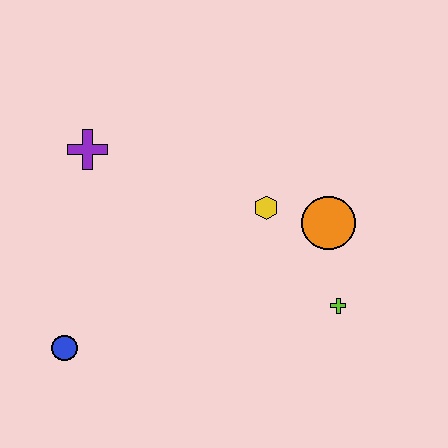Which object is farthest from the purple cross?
The lime cross is farthest from the purple cross.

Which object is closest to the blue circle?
The purple cross is closest to the blue circle.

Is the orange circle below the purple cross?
Yes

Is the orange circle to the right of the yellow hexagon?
Yes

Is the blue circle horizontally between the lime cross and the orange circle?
No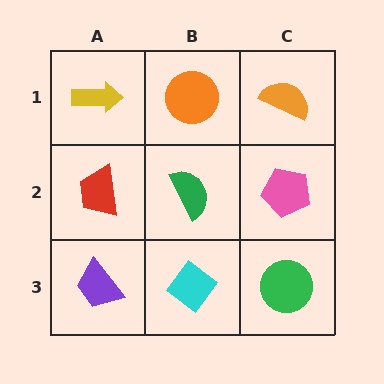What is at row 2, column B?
A green semicircle.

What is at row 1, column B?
An orange circle.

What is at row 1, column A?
A yellow arrow.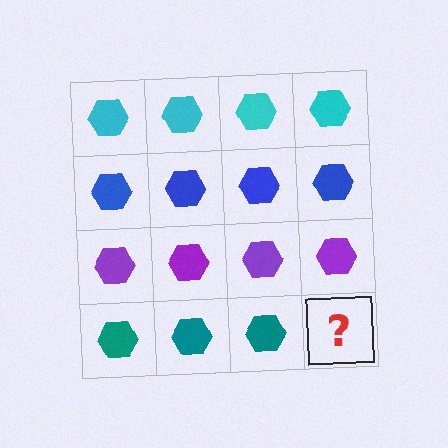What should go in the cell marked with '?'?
The missing cell should contain a teal hexagon.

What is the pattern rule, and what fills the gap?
The rule is that each row has a consistent color. The gap should be filled with a teal hexagon.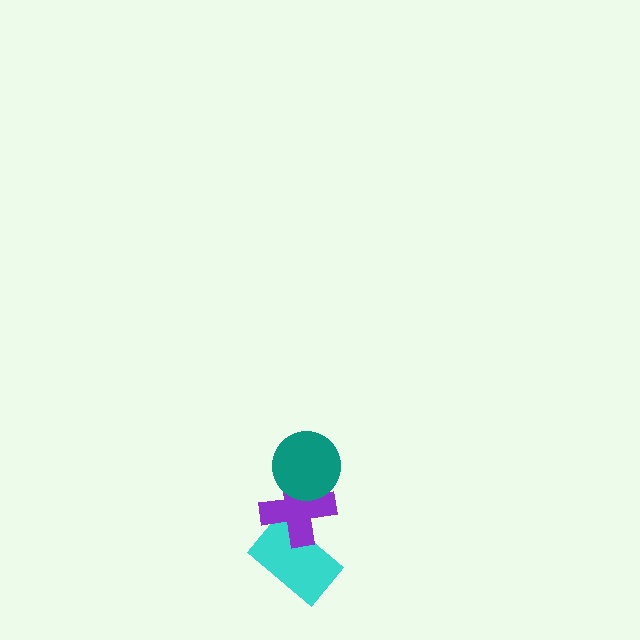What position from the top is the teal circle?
The teal circle is 1st from the top.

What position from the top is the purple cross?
The purple cross is 2nd from the top.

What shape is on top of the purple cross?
The teal circle is on top of the purple cross.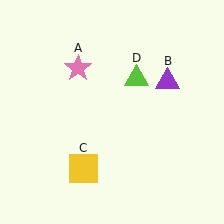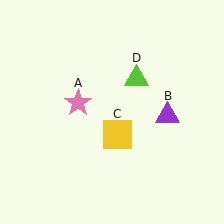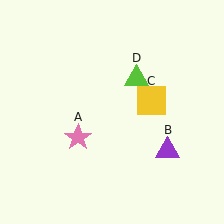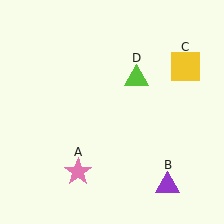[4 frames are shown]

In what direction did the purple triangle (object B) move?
The purple triangle (object B) moved down.